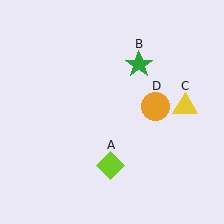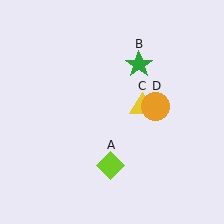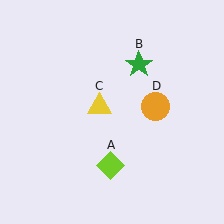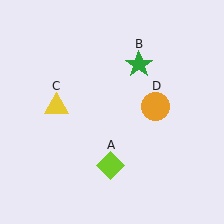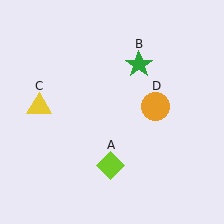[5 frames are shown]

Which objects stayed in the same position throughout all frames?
Lime diamond (object A) and green star (object B) and orange circle (object D) remained stationary.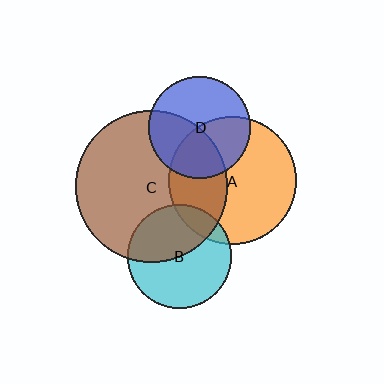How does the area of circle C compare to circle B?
Approximately 2.1 times.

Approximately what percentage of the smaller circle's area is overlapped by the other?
Approximately 40%.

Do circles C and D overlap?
Yes.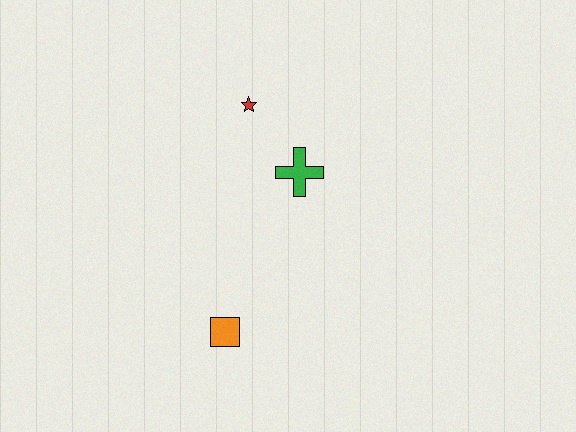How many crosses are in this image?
There is 1 cross.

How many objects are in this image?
There are 3 objects.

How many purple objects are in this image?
There are no purple objects.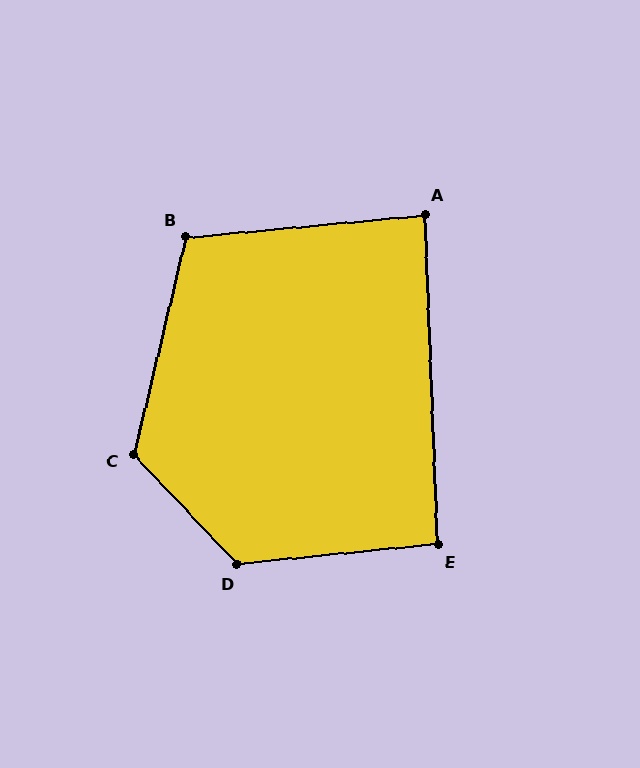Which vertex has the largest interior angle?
D, at approximately 127 degrees.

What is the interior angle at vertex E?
Approximately 94 degrees (approximately right).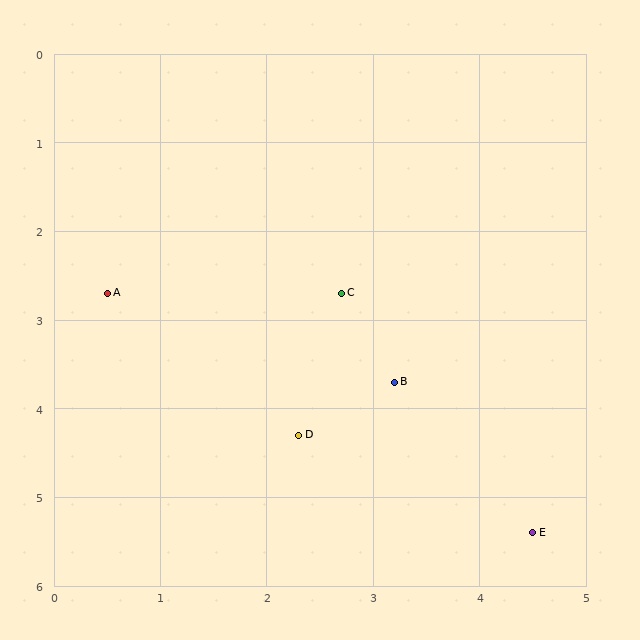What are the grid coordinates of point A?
Point A is at approximately (0.5, 2.7).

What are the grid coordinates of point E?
Point E is at approximately (4.5, 5.4).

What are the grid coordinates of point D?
Point D is at approximately (2.3, 4.3).